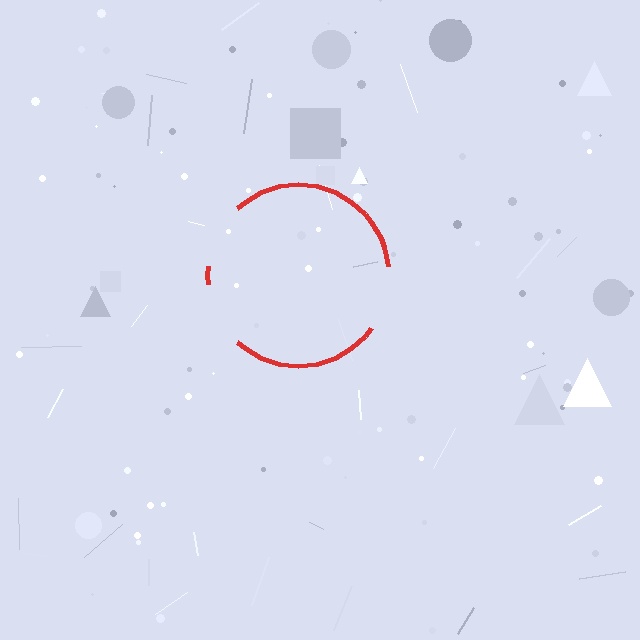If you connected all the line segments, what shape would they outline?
They would outline a circle.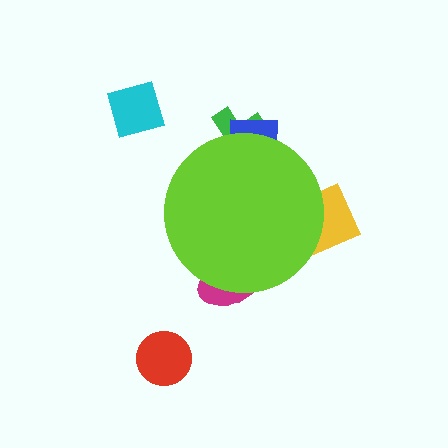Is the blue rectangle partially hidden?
Yes, the blue rectangle is partially hidden behind the lime circle.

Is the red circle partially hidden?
No, the red circle is fully visible.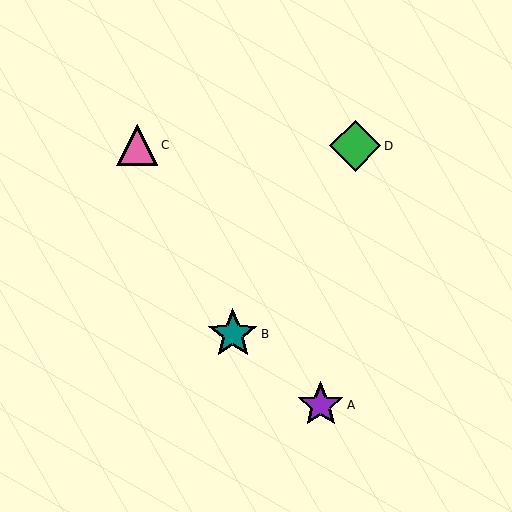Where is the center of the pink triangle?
The center of the pink triangle is at (137, 145).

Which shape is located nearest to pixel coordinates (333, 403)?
The purple star (labeled A) at (321, 405) is nearest to that location.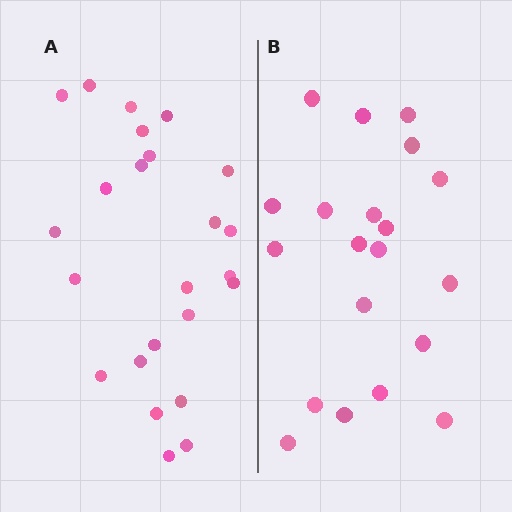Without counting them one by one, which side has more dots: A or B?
Region A (the left region) has more dots.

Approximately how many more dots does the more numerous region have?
Region A has about 4 more dots than region B.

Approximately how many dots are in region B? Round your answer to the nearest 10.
About 20 dots.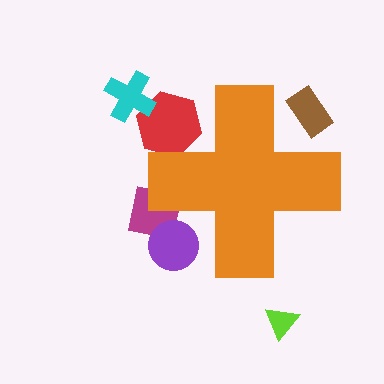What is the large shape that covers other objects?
An orange cross.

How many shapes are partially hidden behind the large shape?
4 shapes are partially hidden.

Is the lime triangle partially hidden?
No, the lime triangle is fully visible.